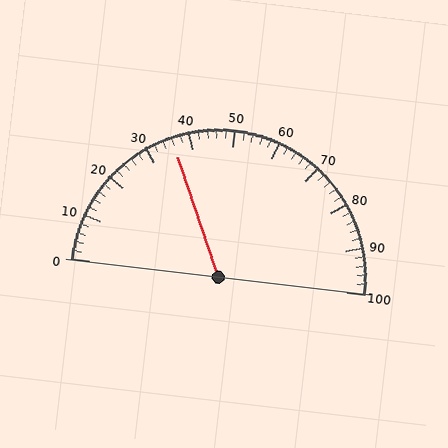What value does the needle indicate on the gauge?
The needle indicates approximately 36.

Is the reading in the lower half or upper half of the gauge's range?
The reading is in the lower half of the range (0 to 100).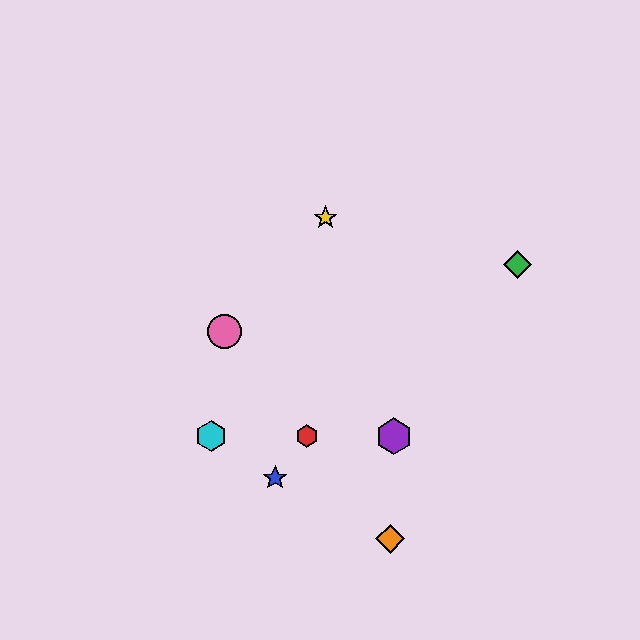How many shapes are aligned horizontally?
3 shapes (the red hexagon, the purple hexagon, the cyan hexagon) are aligned horizontally.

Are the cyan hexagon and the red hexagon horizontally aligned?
Yes, both are at y≈436.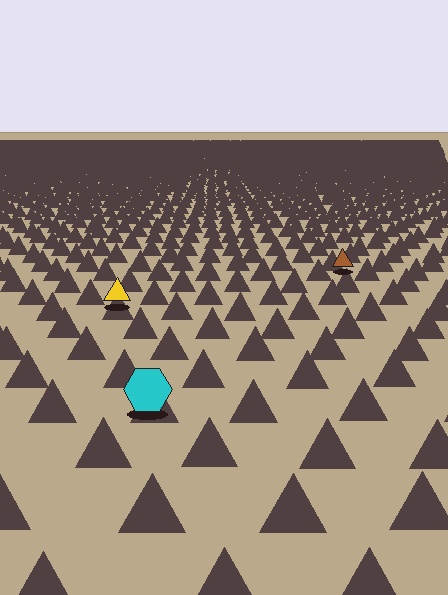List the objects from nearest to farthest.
From nearest to farthest: the cyan hexagon, the yellow triangle, the brown triangle.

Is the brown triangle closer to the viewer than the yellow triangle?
No. The yellow triangle is closer — you can tell from the texture gradient: the ground texture is coarser near it.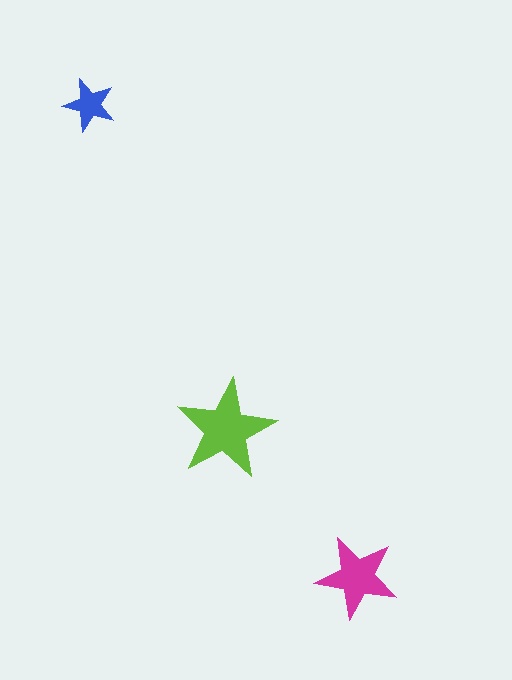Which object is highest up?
The blue star is topmost.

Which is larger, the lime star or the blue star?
The lime one.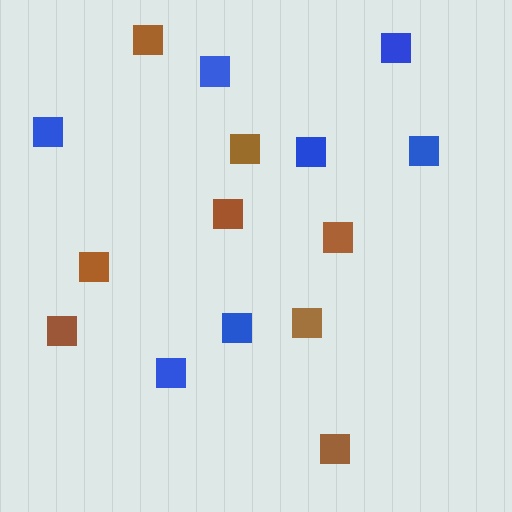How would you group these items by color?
There are 2 groups: one group of blue squares (7) and one group of brown squares (8).